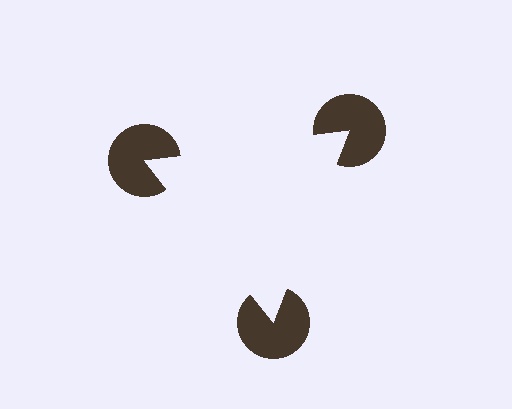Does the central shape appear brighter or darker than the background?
It typically appears slightly brighter than the background, even though no actual brightness change is drawn.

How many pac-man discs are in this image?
There are 3 — one at each vertex of the illusory triangle.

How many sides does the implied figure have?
3 sides.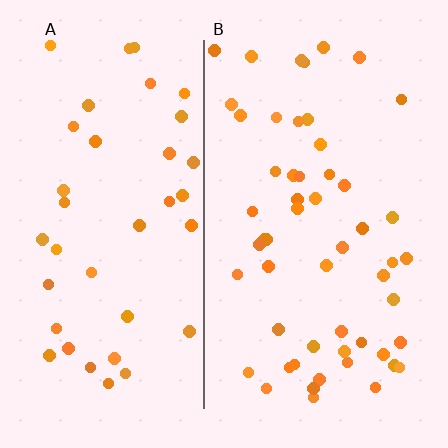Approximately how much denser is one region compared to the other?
Approximately 1.4× — region B over region A.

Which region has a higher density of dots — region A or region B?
B (the right).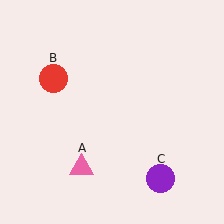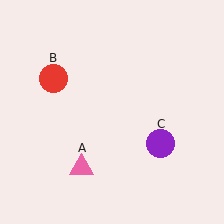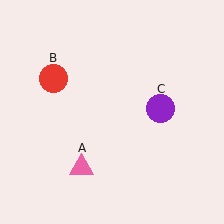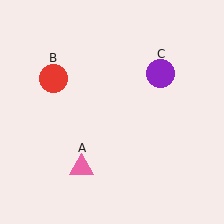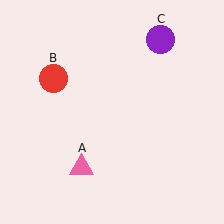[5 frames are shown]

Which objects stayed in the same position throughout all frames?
Pink triangle (object A) and red circle (object B) remained stationary.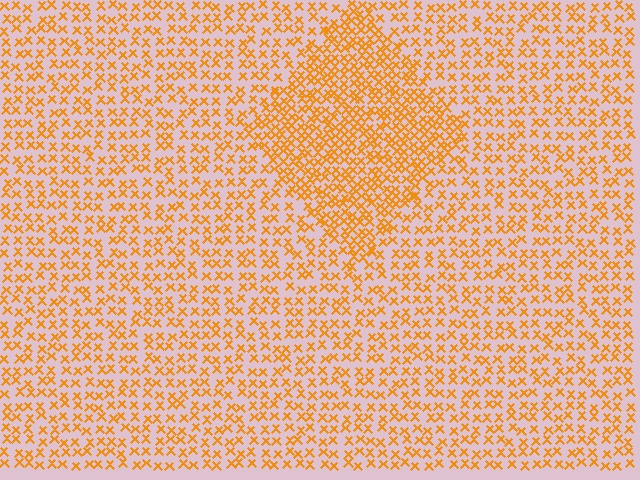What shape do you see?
I see a diamond.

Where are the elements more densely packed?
The elements are more densely packed inside the diamond boundary.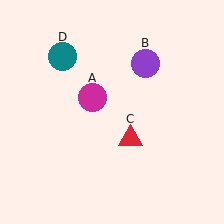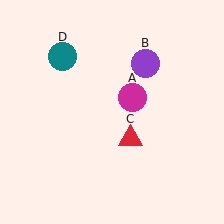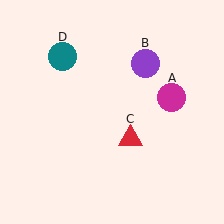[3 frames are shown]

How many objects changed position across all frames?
1 object changed position: magenta circle (object A).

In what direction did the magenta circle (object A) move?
The magenta circle (object A) moved right.